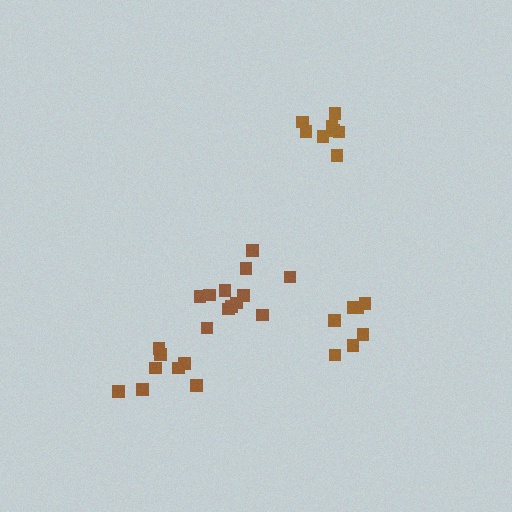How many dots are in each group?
Group 1: 7 dots, Group 2: 8 dots, Group 3: 12 dots, Group 4: 8 dots (35 total).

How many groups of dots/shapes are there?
There are 4 groups.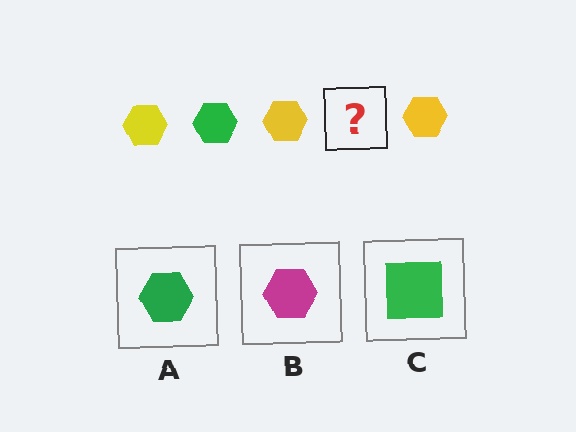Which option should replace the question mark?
Option A.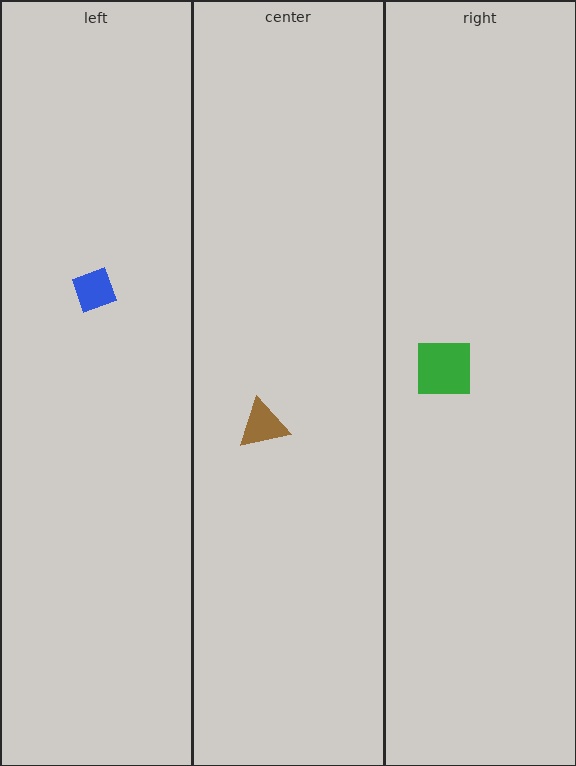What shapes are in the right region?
The green square.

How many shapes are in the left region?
1.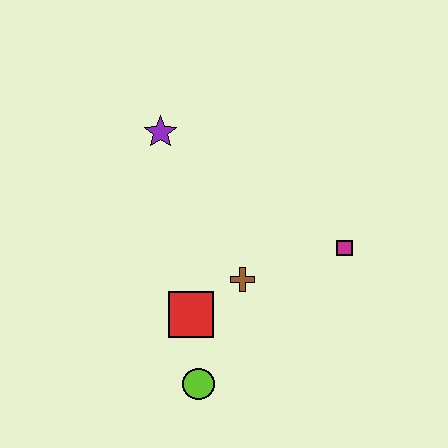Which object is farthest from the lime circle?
The purple star is farthest from the lime circle.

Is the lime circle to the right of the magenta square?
No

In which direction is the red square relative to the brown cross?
The red square is to the left of the brown cross.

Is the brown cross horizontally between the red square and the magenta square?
Yes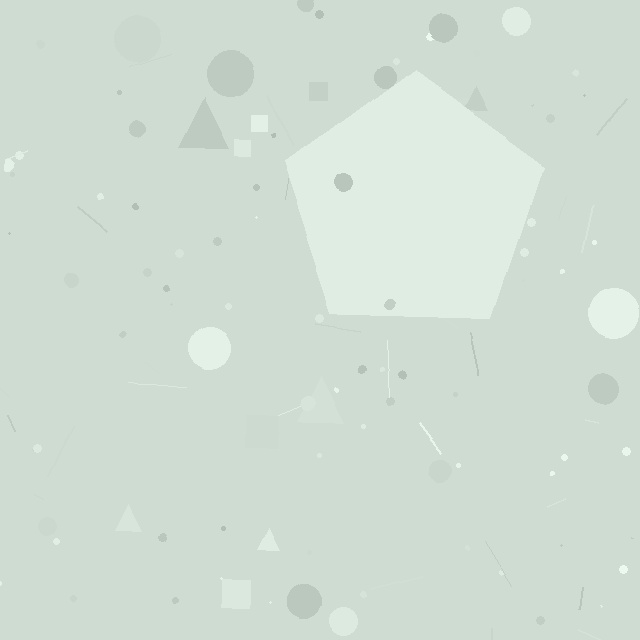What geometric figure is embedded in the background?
A pentagon is embedded in the background.